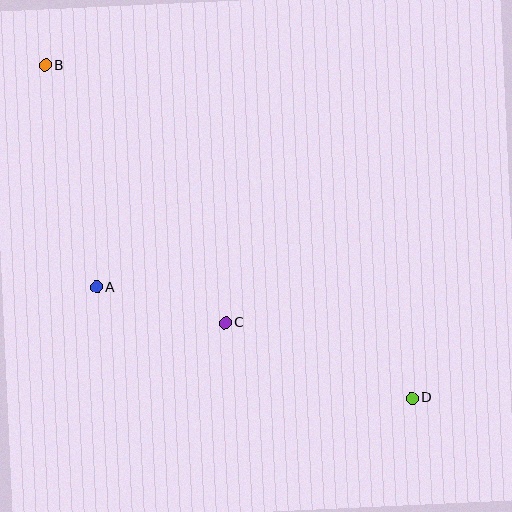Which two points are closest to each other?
Points A and C are closest to each other.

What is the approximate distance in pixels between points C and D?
The distance between C and D is approximately 201 pixels.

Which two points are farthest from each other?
Points B and D are farthest from each other.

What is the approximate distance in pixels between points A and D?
The distance between A and D is approximately 334 pixels.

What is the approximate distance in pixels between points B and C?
The distance between B and C is approximately 314 pixels.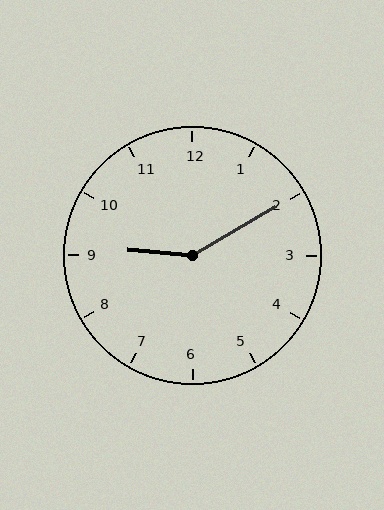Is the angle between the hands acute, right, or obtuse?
It is obtuse.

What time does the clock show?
9:10.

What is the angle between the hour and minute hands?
Approximately 145 degrees.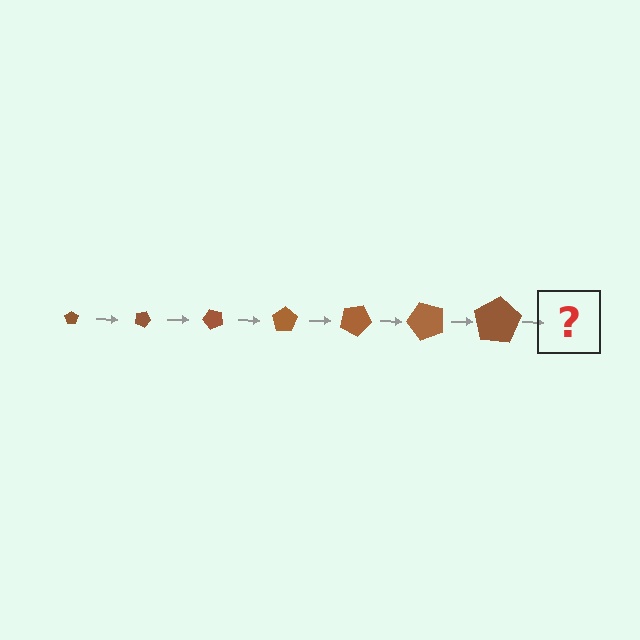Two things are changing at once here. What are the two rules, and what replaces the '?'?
The two rules are that the pentagon grows larger each step and it rotates 25 degrees each step. The '?' should be a pentagon, larger than the previous one and rotated 175 degrees from the start.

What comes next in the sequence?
The next element should be a pentagon, larger than the previous one and rotated 175 degrees from the start.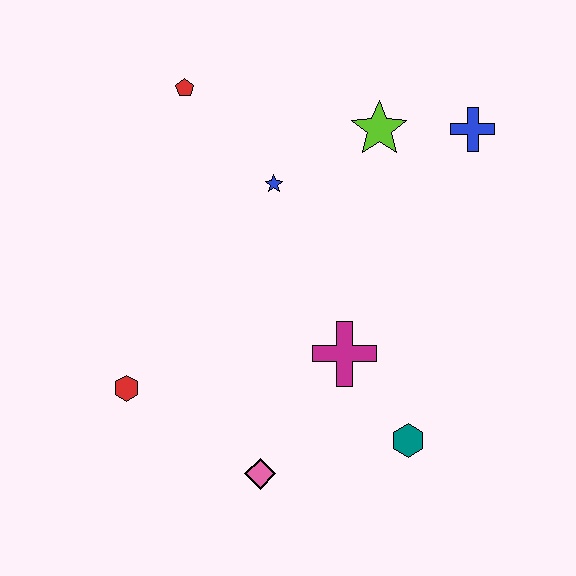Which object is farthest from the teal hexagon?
The red pentagon is farthest from the teal hexagon.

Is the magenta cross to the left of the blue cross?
Yes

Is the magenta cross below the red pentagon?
Yes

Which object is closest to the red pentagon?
The blue star is closest to the red pentagon.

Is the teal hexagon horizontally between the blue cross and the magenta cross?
Yes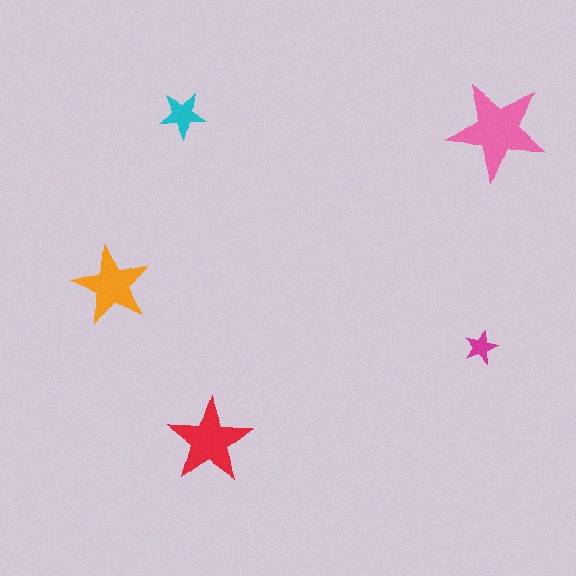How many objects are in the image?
There are 5 objects in the image.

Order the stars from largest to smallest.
the pink one, the red one, the orange one, the cyan one, the magenta one.